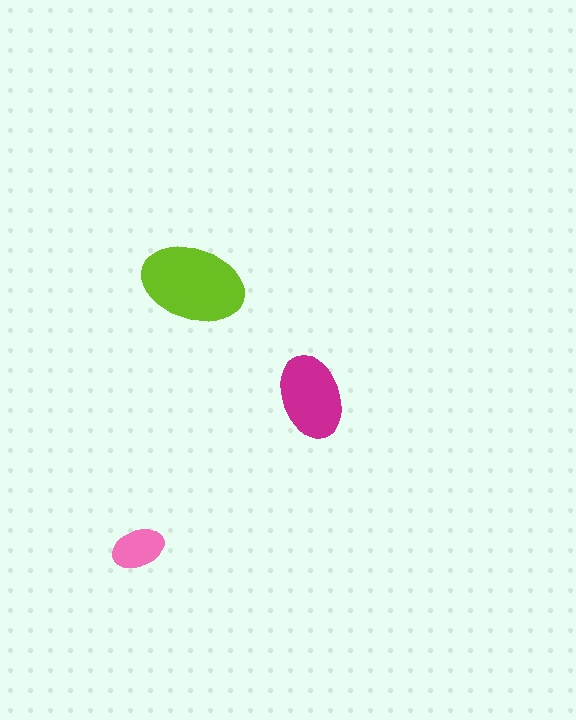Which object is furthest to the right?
The magenta ellipse is rightmost.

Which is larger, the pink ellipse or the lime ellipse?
The lime one.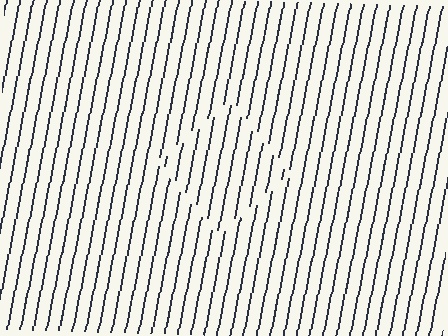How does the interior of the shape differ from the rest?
The interior of the shape contains the same grating, shifted by half a period — the contour is defined by the phase discontinuity where line-ends from the inner and outer gratings abut.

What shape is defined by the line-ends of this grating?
An illusory square. The interior of the shape contains the same grating, shifted by half a period — the contour is defined by the phase discontinuity where line-ends from the inner and outer gratings abut.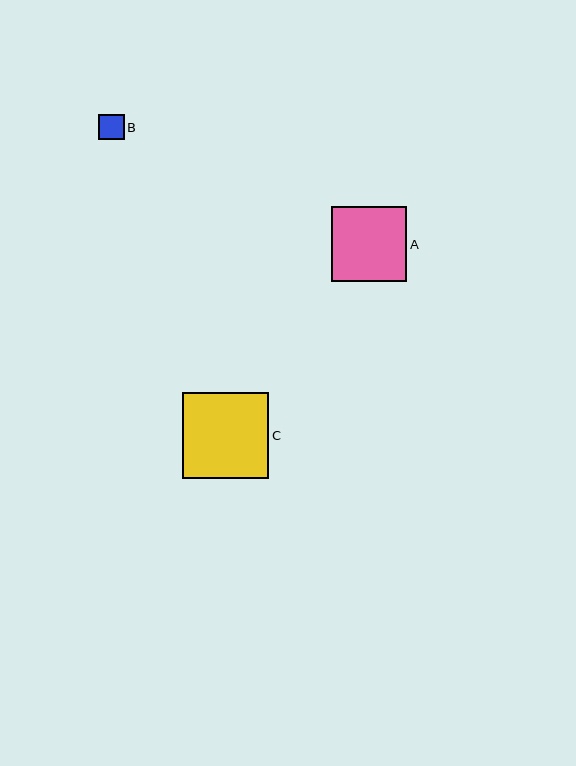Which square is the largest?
Square C is the largest with a size of approximately 86 pixels.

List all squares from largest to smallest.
From largest to smallest: C, A, B.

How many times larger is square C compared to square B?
Square C is approximately 3.3 times the size of square B.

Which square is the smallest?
Square B is the smallest with a size of approximately 26 pixels.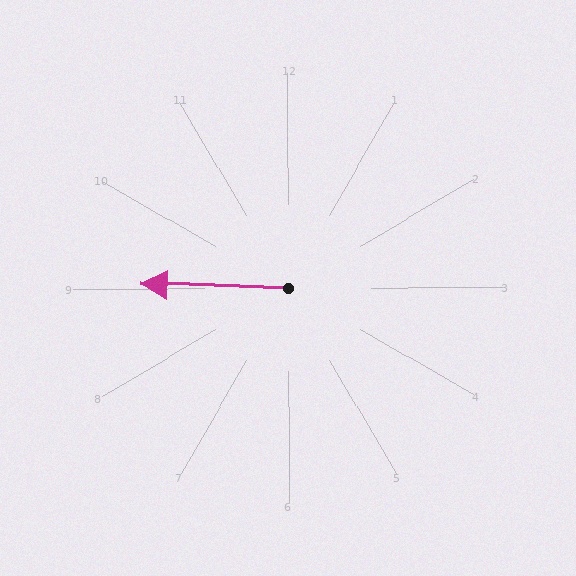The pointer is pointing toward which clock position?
Roughly 9 o'clock.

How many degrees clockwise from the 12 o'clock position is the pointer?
Approximately 272 degrees.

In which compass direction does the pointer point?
West.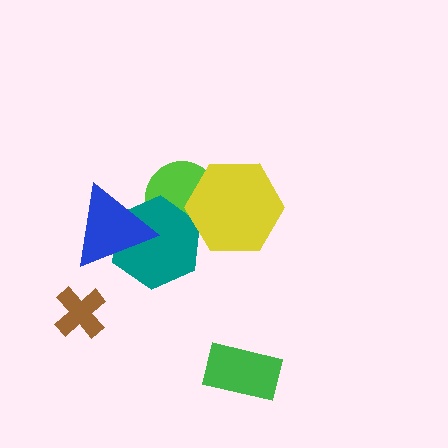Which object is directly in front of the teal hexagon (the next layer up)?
The blue triangle is directly in front of the teal hexagon.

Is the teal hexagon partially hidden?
Yes, it is partially covered by another shape.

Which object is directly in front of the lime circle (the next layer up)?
The teal hexagon is directly in front of the lime circle.